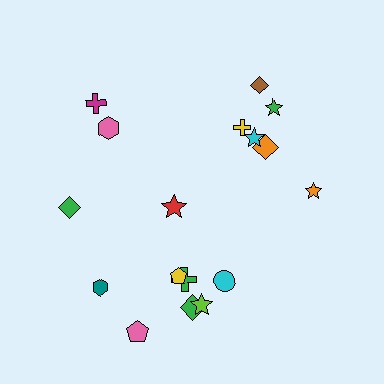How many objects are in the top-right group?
There are 6 objects.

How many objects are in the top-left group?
There are 3 objects.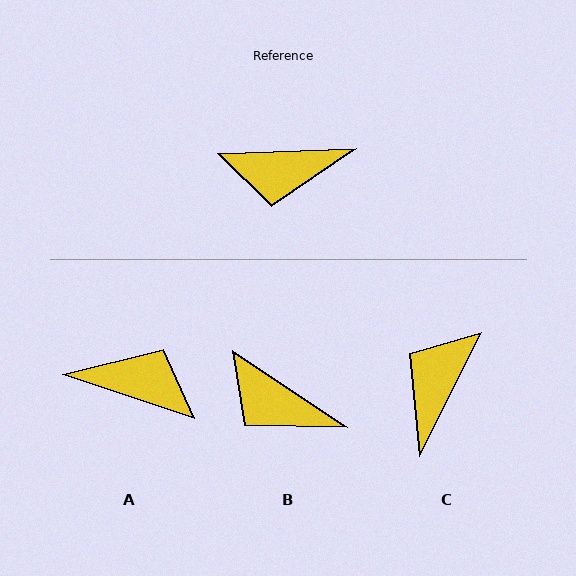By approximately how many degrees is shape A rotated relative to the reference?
Approximately 159 degrees counter-clockwise.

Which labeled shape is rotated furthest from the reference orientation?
A, about 159 degrees away.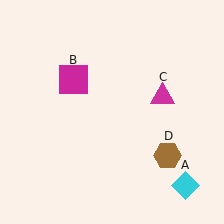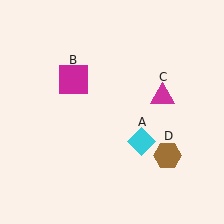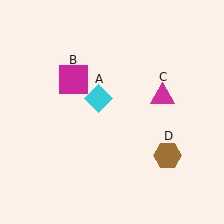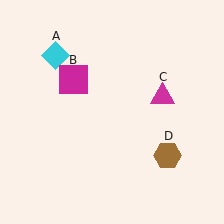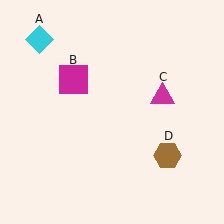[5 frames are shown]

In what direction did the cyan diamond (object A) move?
The cyan diamond (object A) moved up and to the left.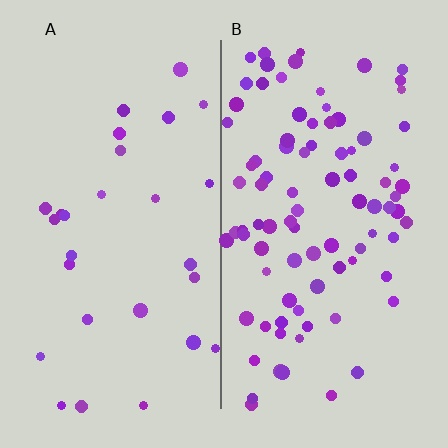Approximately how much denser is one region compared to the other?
Approximately 3.2× — region B over region A.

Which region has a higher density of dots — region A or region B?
B (the right).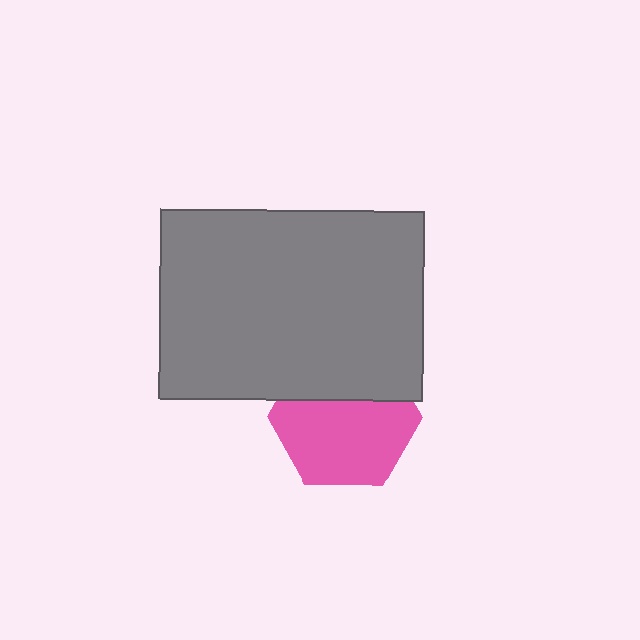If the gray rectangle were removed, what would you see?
You would see the complete pink hexagon.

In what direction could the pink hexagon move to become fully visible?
The pink hexagon could move down. That would shift it out from behind the gray rectangle entirely.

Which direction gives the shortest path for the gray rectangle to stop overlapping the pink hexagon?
Moving up gives the shortest separation.